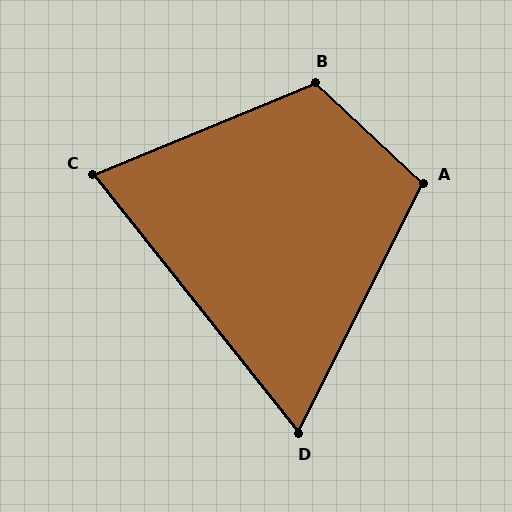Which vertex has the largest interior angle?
B, at approximately 115 degrees.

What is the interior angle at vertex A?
Approximately 106 degrees (obtuse).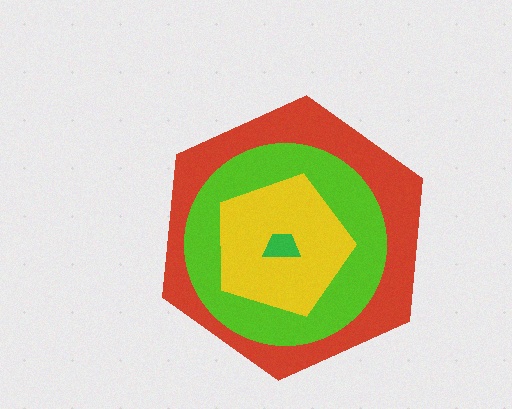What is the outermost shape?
The red hexagon.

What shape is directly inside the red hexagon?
The lime circle.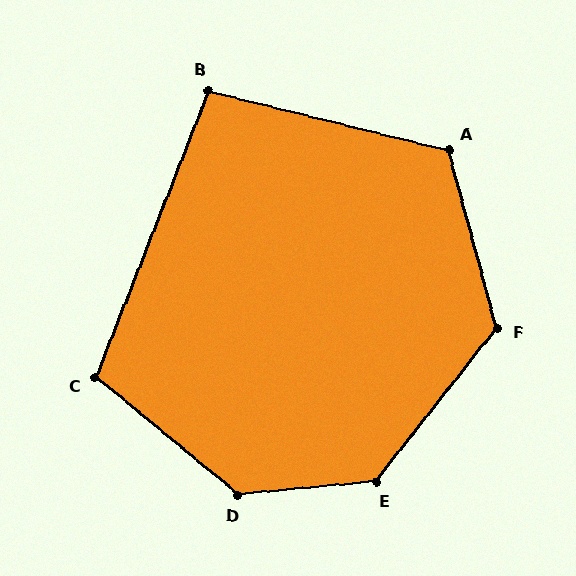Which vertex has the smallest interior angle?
B, at approximately 98 degrees.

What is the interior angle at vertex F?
Approximately 127 degrees (obtuse).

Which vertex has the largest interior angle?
D, at approximately 135 degrees.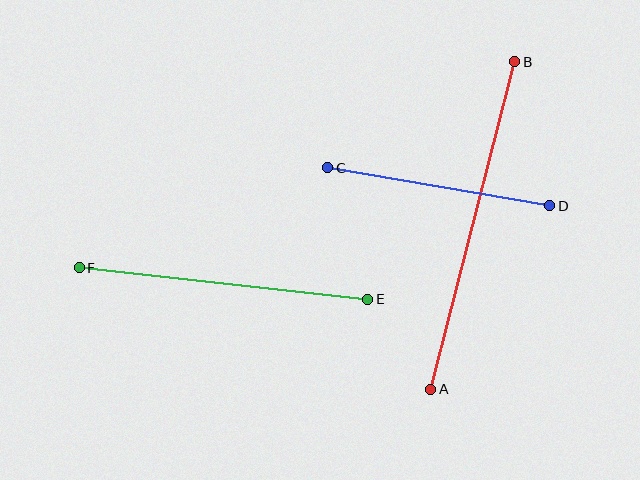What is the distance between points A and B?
The distance is approximately 338 pixels.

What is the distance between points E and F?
The distance is approximately 291 pixels.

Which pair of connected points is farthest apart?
Points A and B are farthest apart.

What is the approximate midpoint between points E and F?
The midpoint is at approximately (224, 283) pixels.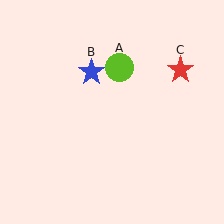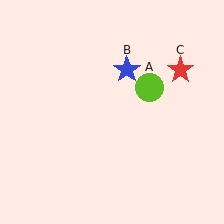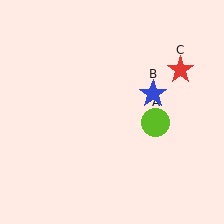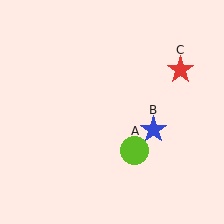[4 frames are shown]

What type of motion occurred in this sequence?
The lime circle (object A), blue star (object B) rotated clockwise around the center of the scene.